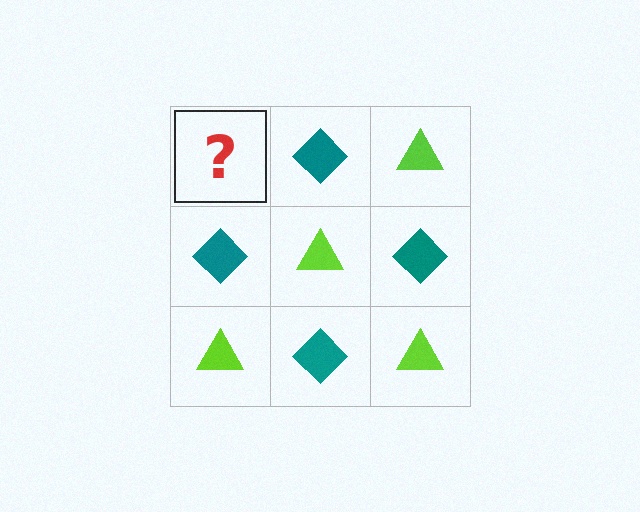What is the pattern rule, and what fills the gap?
The rule is that it alternates lime triangle and teal diamond in a checkerboard pattern. The gap should be filled with a lime triangle.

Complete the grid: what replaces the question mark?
The question mark should be replaced with a lime triangle.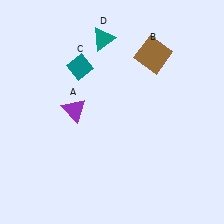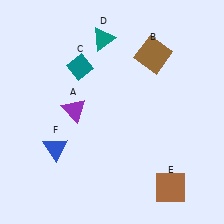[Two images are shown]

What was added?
A brown square (E), a blue triangle (F) were added in Image 2.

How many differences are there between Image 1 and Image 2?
There are 2 differences between the two images.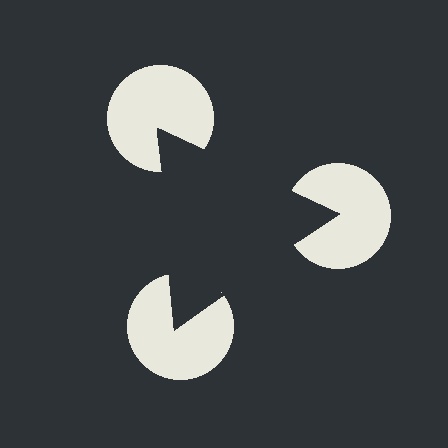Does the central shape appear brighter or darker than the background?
It typically appears slightly darker than the background, even though no actual brightness change is drawn.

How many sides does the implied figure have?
3 sides.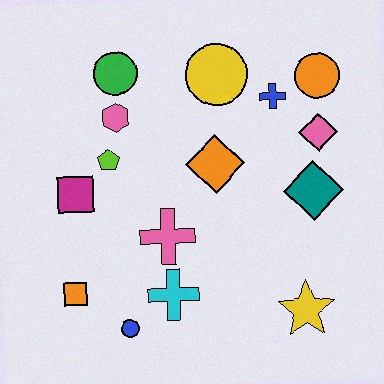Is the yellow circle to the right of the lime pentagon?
Yes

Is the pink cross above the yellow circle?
No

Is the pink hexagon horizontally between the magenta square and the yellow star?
Yes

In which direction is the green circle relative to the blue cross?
The green circle is to the left of the blue cross.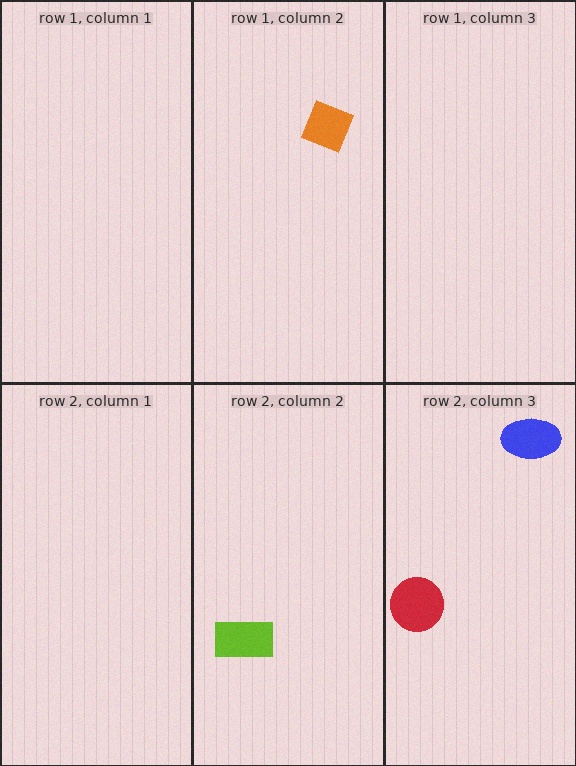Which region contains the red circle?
The row 2, column 3 region.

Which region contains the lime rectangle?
The row 2, column 2 region.